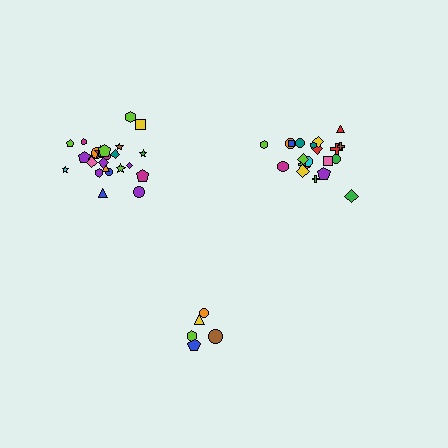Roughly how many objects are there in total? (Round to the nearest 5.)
Roughly 50 objects in total.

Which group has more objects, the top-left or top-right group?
The top-left group.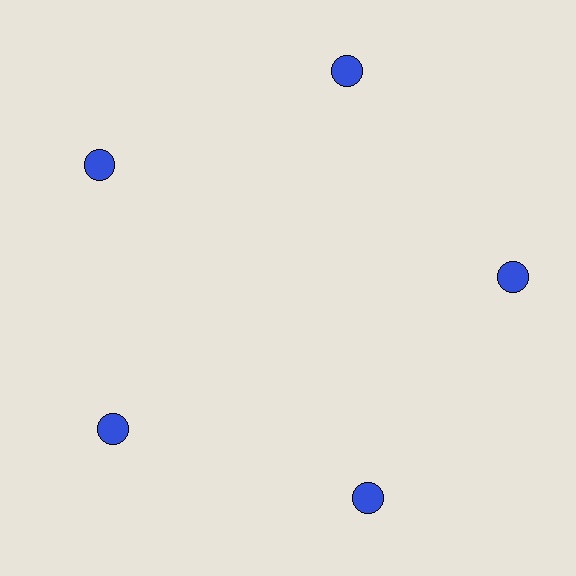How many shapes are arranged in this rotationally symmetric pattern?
There are 5 shapes, arranged in 5 groups of 1.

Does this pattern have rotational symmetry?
Yes, this pattern has 5-fold rotational symmetry. It looks the same after rotating 72 degrees around the center.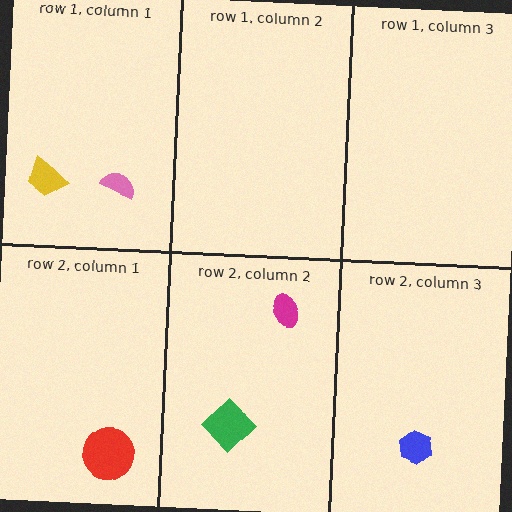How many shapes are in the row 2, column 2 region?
2.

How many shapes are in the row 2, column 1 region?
1.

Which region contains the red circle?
The row 2, column 1 region.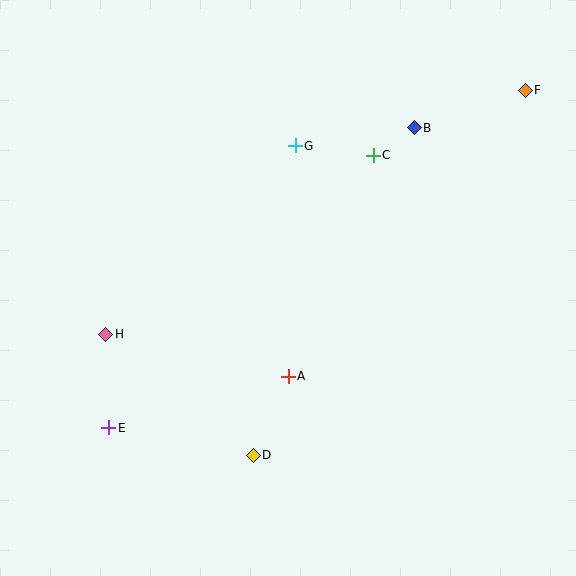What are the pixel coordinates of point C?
Point C is at (373, 155).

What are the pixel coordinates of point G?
Point G is at (295, 146).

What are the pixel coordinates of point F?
Point F is at (525, 90).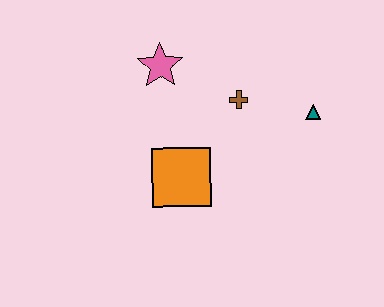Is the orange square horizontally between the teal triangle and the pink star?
Yes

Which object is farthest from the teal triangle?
The pink star is farthest from the teal triangle.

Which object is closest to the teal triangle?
The brown cross is closest to the teal triangle.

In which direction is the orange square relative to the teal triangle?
The orange square is to the left of the teal triangle.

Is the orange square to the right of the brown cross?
No